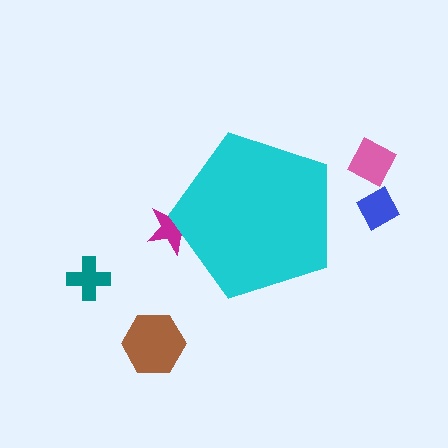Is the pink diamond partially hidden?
No, the pink diamond is fully visible.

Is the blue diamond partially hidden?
No, the blue diamond is fully visible.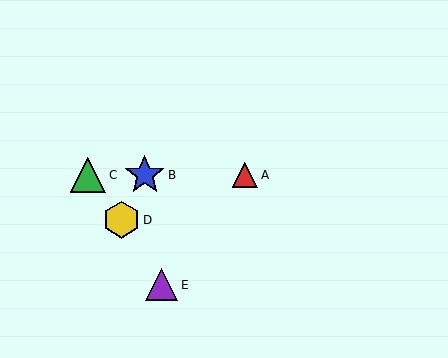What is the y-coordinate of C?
Object C is at y≈175.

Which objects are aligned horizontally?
Objects A, B, C are aligned horizontally.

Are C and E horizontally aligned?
No, C is at y≈175 and E is at y≈285.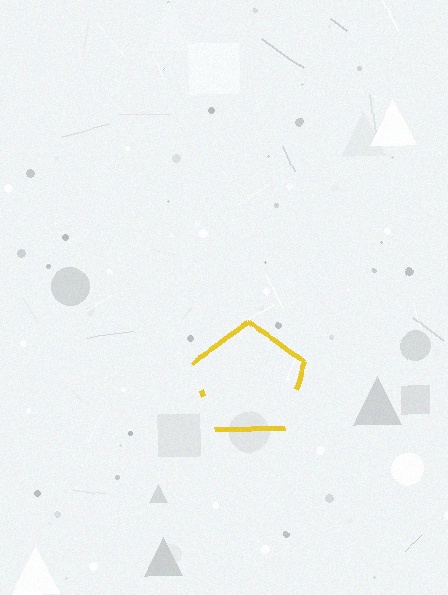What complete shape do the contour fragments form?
The contour fragments form a pentagon.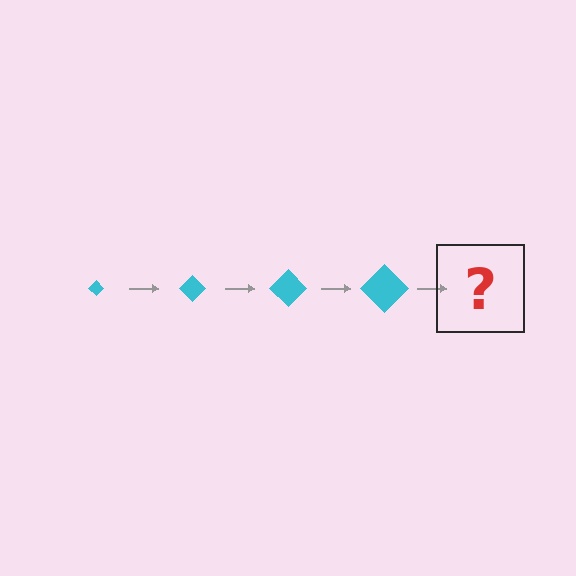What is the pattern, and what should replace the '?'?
The pattern is that the diamond gets progressively larger each step. The '?' should be a cyan diamond, larger than the previous one.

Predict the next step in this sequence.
The next step is a cyan diamond, larger than the previous one.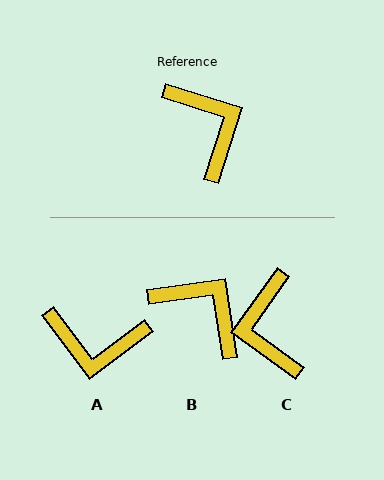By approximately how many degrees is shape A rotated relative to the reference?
Approximately 125 degrees clockwise.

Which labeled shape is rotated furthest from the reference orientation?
C, about 162 degrees away.